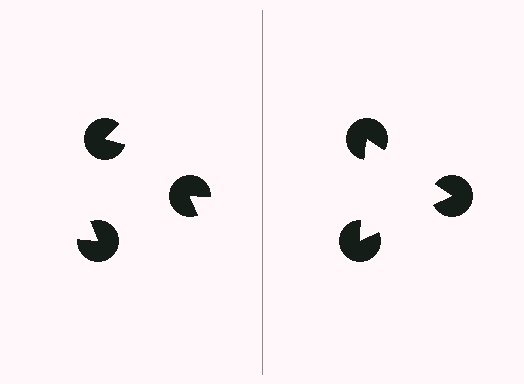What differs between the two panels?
The pac-man discs are positioned identically on both sides; only the wedge orientations differ. On the right they align to a triangle; on the left they are misaligned.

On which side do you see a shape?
An illusory triangle appears on the right side. On the left side the wedge cuts are rotated, so no coherent shape forms.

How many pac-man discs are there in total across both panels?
6 — 3 on each side.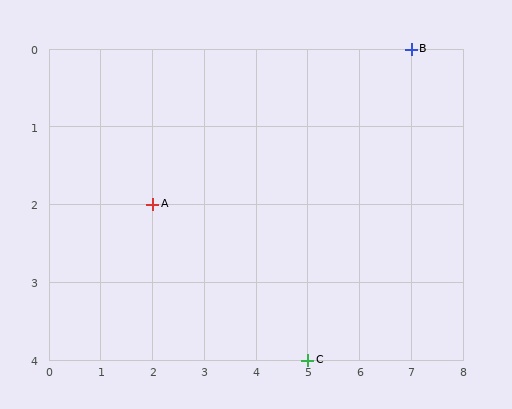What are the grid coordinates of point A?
Point A is at grid coordinates (2, 2).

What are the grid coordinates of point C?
Point C is at grid coordinates (5, 4).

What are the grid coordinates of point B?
Point B is at grid coordinates (7, 0).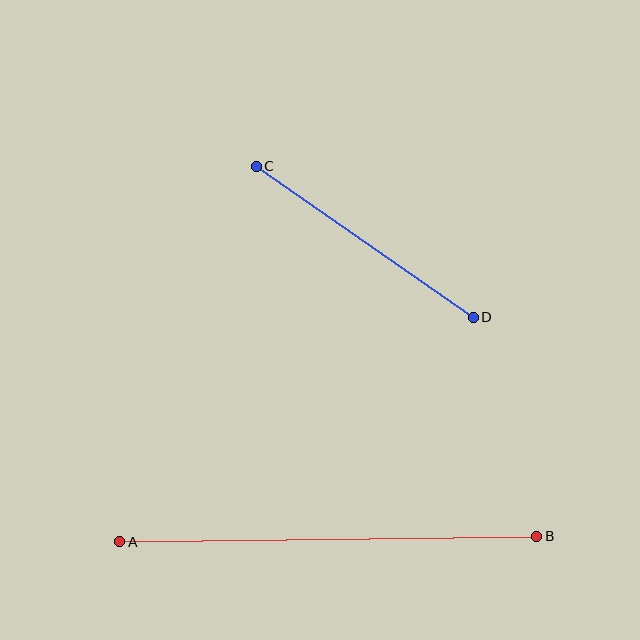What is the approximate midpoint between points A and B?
The midpoint is at approximately (328, 539) pixels.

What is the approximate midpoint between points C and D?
The midpoint is at approximately (365, 242) pixels.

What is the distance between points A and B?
The distance is approximately 417 pixels.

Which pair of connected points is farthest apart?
Points A and B are farthest apart.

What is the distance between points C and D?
The distance is approximately 264 pixels.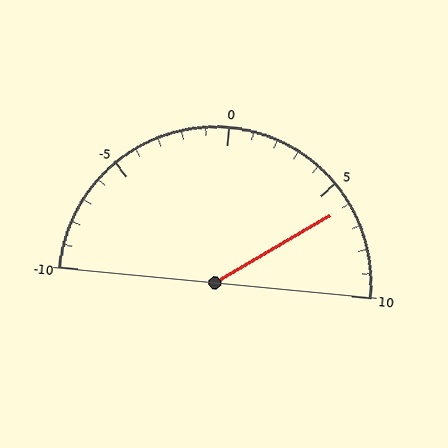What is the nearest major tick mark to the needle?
The nearest major tick mark is 5.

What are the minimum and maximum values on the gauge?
The gauge ranges from -10 to 10.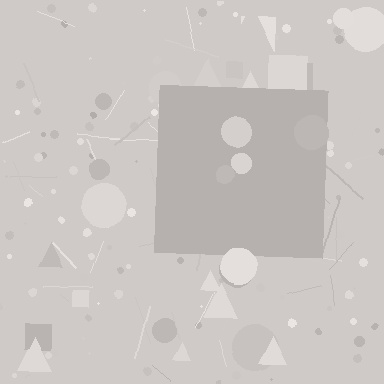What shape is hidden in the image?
A square is hidden in the image.